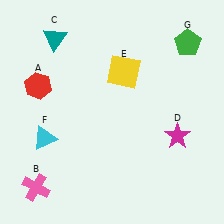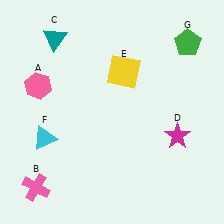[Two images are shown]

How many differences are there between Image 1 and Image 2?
There is 1 difference between the two images.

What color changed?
The hexagon (A) changed from red in Image 1 to pink in Image 2.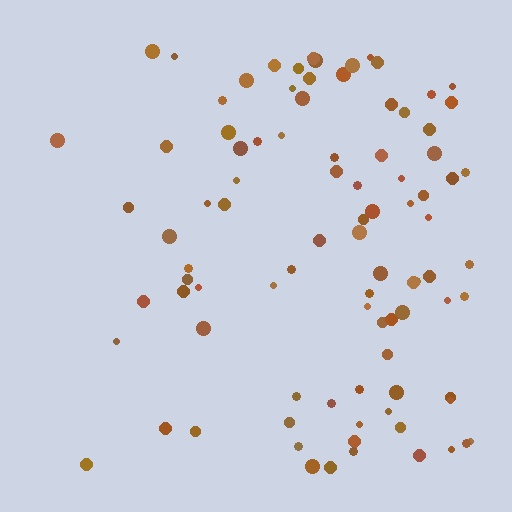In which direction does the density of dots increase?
From left to right, with the right side densest.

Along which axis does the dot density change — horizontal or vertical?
Horizontal.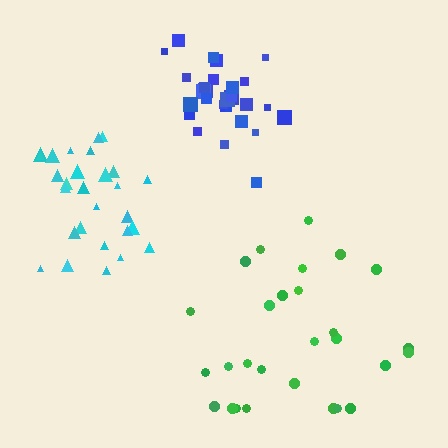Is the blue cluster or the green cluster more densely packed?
Blue.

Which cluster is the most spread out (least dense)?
Green.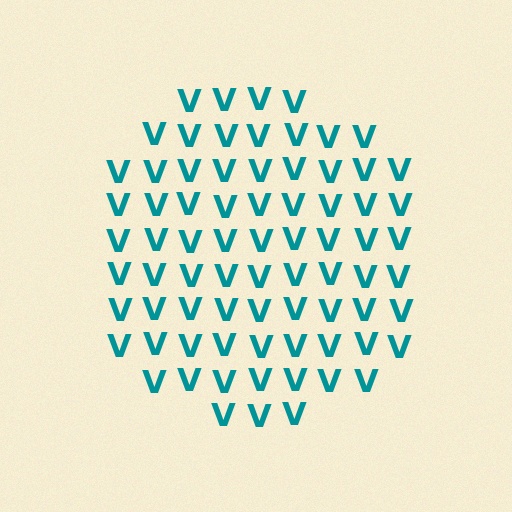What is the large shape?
The large shape is a circle.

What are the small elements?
The small elements are letter V's.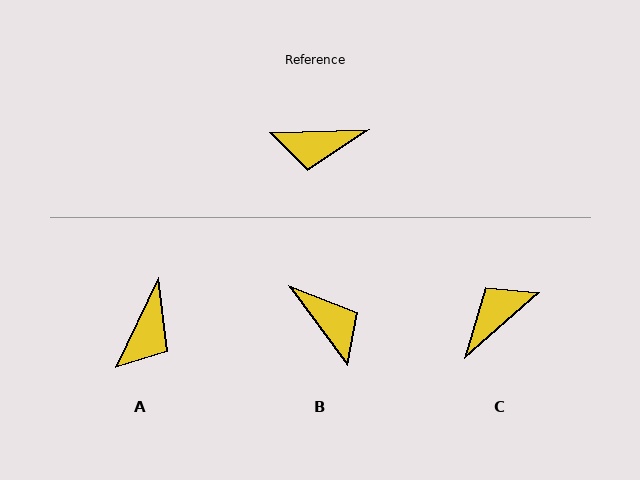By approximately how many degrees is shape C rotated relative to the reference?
Approximately 140 degrees clockwise.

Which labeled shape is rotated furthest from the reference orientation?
C, about 140 degrees away.